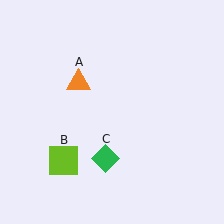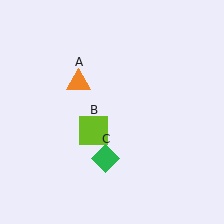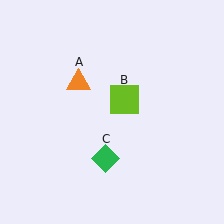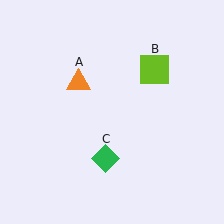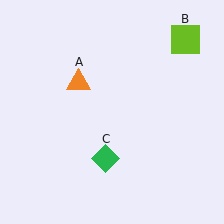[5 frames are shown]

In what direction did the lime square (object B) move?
The lime square (object B) moved up and to the right.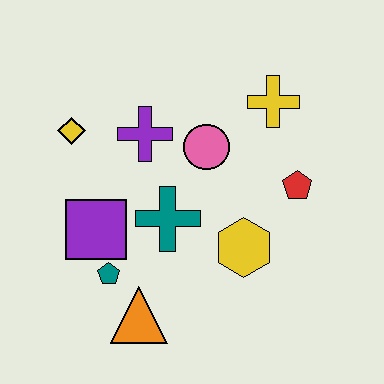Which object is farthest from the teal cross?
The yellow cross is farthest from the teal cross.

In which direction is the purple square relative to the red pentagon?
The purple square is to the left of the red pentagon.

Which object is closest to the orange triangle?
The teal pentagon is closest to the orange triangle.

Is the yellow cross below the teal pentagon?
No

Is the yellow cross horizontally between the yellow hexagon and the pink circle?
No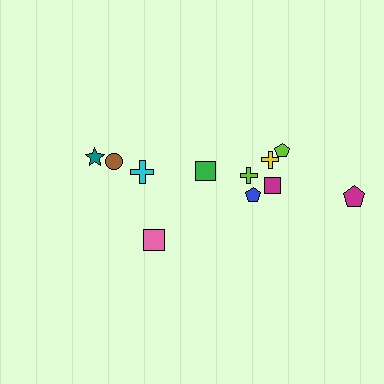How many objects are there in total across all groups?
There are 11 objects.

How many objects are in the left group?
There are 4 objects.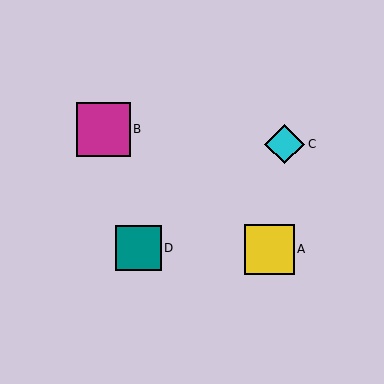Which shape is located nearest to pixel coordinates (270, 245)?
The yellow square (labeled A) at (269, 249) is nearest to that location.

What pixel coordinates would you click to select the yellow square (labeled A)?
Click at (269, 249) to select the yellow square A.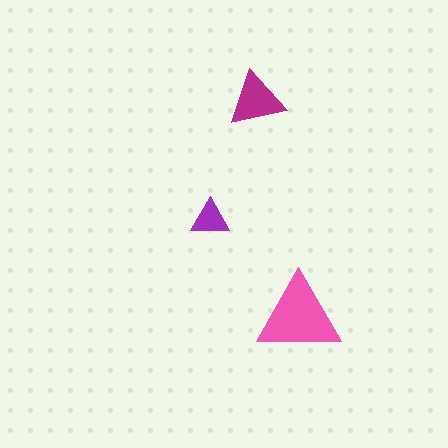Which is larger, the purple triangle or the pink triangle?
The pink one.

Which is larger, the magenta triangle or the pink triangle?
The pink one.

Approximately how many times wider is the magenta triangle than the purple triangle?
About 1.5 times wider.